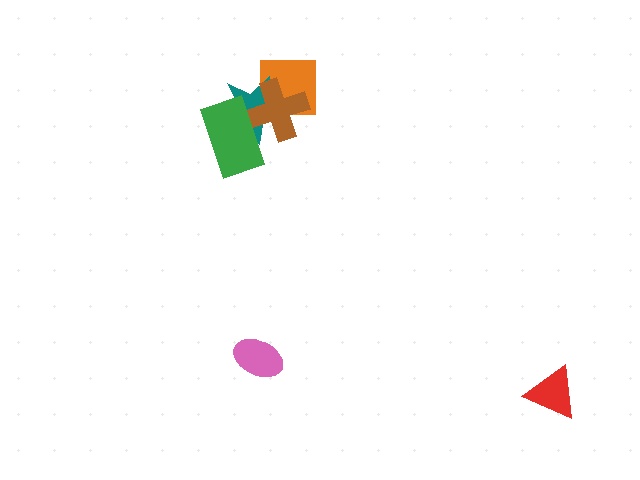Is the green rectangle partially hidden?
No, no other shape covers it.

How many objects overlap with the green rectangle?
2 objects overlap with the green rectangle.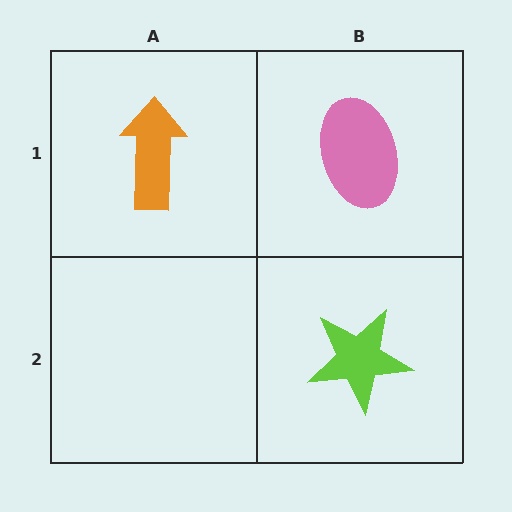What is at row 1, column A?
An orange arrow.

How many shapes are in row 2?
1 shape.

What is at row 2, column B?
A lime star.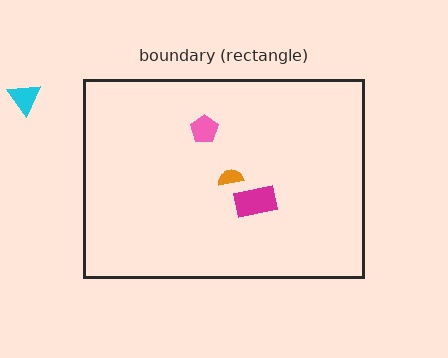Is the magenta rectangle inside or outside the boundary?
Inside.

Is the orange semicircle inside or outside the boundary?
Inside.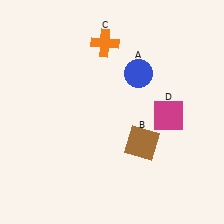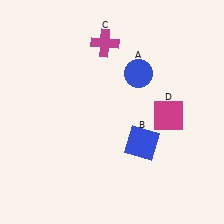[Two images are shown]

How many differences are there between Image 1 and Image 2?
There are 2 differences between the two images.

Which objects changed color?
B changed from brown to blue. C changed from orange to magenta.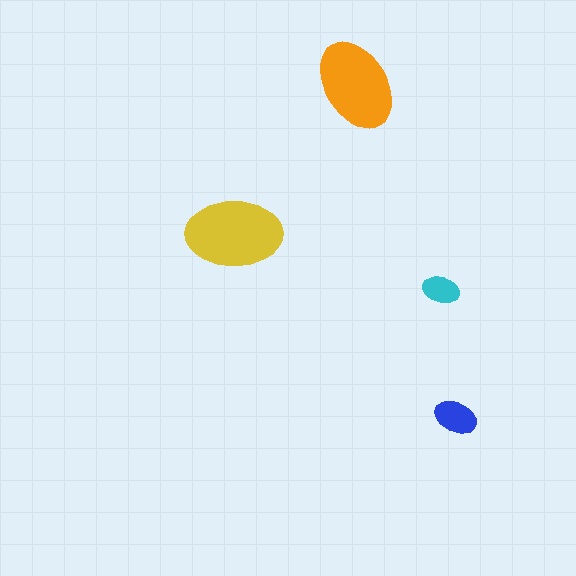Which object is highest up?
The orange ellipse is topmost.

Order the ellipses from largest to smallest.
the yellow one, the orange one, the blue one, the cyan one.